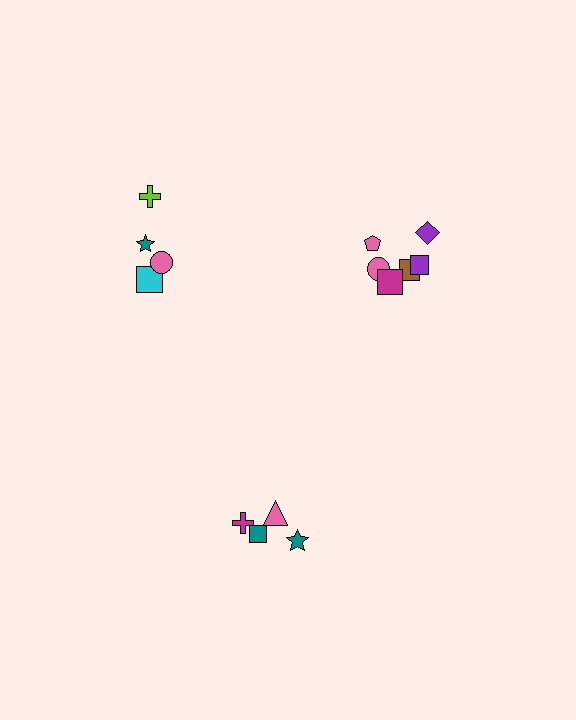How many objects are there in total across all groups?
There are 14 objects.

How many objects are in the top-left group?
There are 4 objects.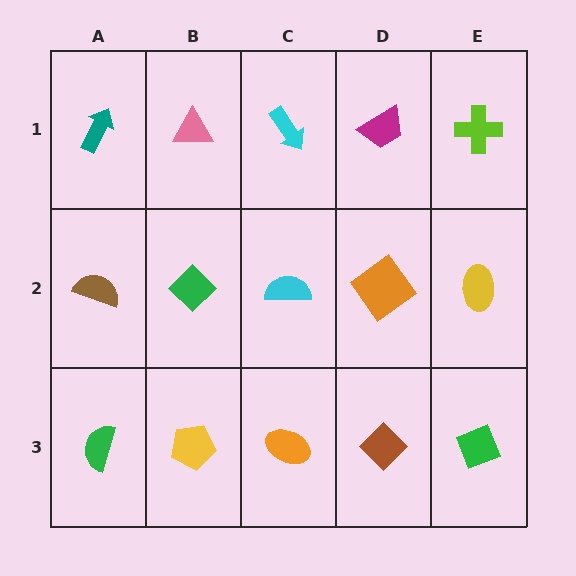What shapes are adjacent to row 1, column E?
A yellow ellipse (row 2, column E), a magenta trapezoid (row 1, column D).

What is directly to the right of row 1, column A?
A pink triangle.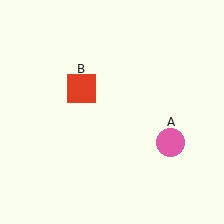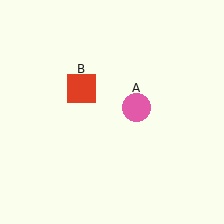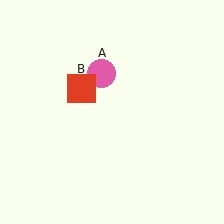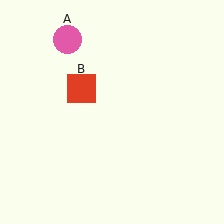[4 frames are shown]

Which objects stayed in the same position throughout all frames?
Red square (object B) remained stationary.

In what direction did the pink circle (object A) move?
The pink circle (object A) moved up and to the left.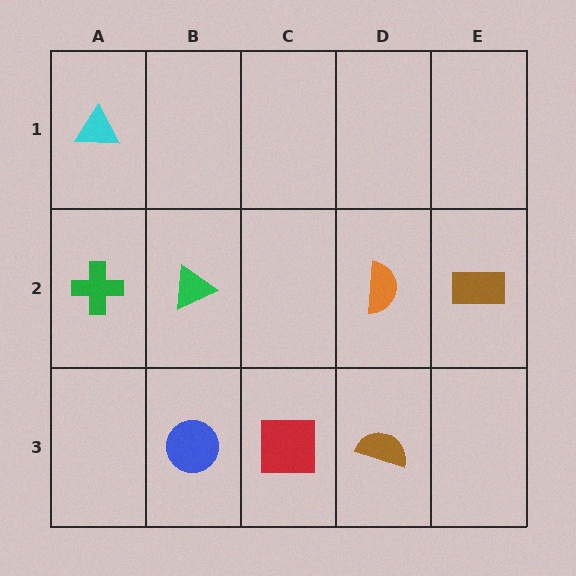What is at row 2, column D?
An orange semicircle.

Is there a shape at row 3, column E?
No, that cell is empty.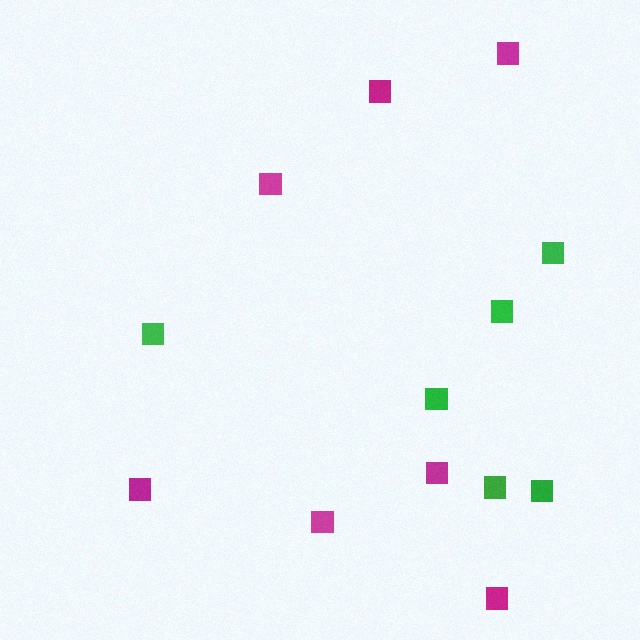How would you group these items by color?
There are 2 groups: one group of green squares (6) and one group of magenta squares (7).